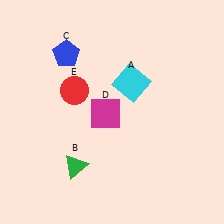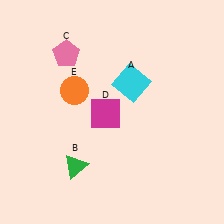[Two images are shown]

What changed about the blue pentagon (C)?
In Image 1, C is blue. In Image 2, it changed to pink.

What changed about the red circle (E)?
In Image 1, E is red. In Image 2, it changed to orange.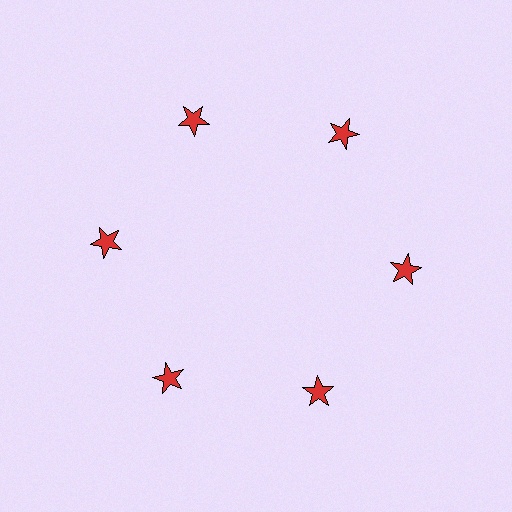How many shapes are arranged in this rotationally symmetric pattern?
There are 6 shapes, arranged in 6 groups of 1.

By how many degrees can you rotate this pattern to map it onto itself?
The pattern maps onto itself every 60 degrees of rotation.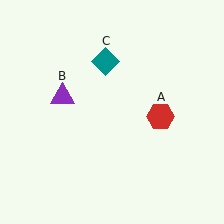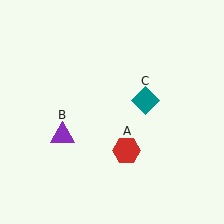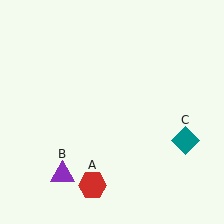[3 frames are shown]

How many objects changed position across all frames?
3 objects changed position: red hexagon (object A), purple triangle (object B), teal diamond (object C).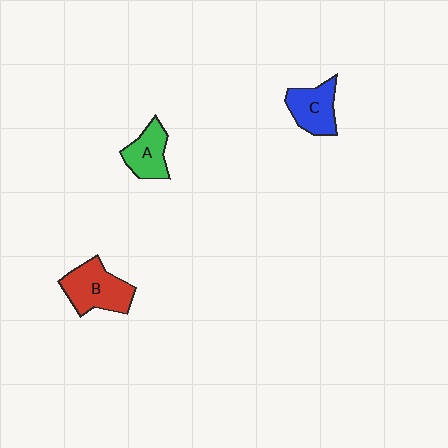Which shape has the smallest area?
Shape A (green).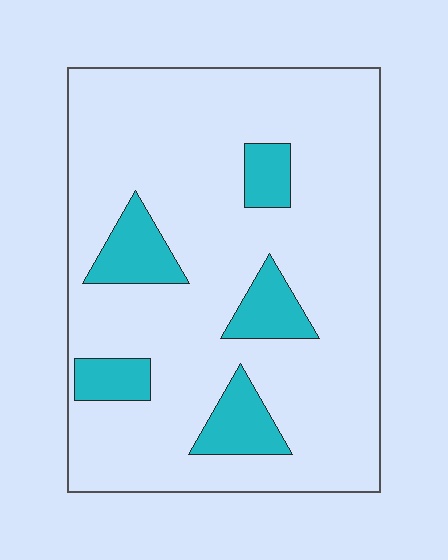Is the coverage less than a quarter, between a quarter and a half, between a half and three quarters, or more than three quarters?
Less than a quarter.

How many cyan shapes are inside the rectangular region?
5.